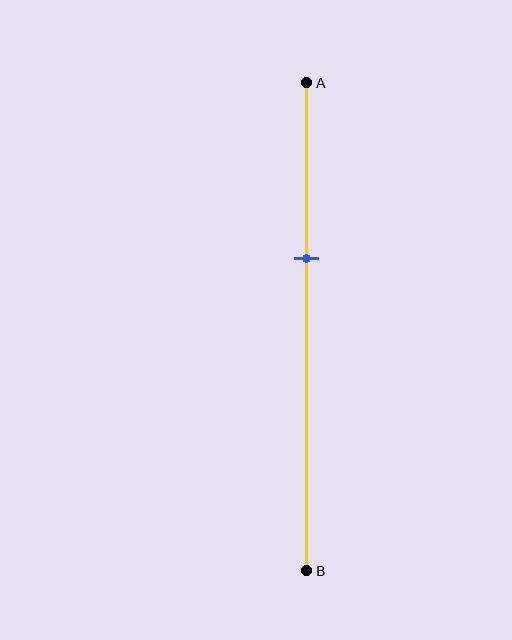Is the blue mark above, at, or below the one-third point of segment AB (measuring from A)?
The blue mark is approximately at the one-third point of segment AB.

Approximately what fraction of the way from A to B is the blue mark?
The blue mark is approximately 35% of the way from A to B.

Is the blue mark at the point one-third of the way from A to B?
Yes, the mark is approximately at the one-third point.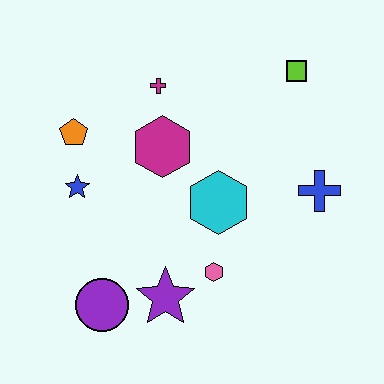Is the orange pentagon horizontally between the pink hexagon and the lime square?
No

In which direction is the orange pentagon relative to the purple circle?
The orange pentagon is above the purple circle.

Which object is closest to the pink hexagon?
The purple star is closest to the pink hexagon.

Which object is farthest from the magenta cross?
The purple circle is farthest from the magenta cross.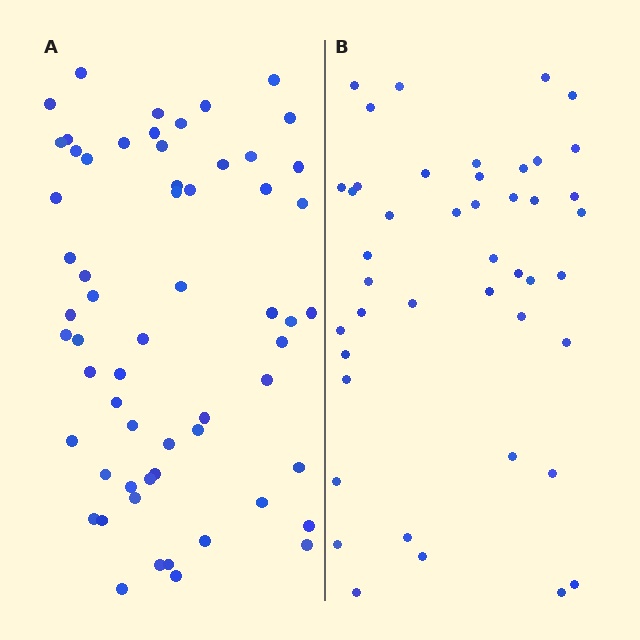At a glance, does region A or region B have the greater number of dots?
Region A (the left region) has more dots.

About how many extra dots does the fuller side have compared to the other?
Region A has approximately 15 more dots than region B.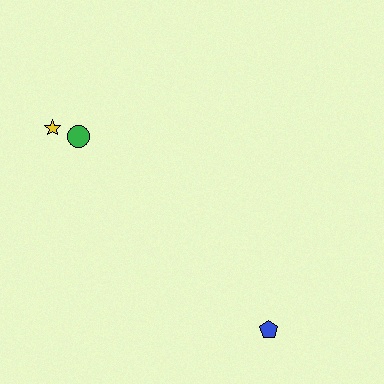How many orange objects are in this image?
There are no orange objects.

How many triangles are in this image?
There are no triangles.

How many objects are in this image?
There are 3 objects.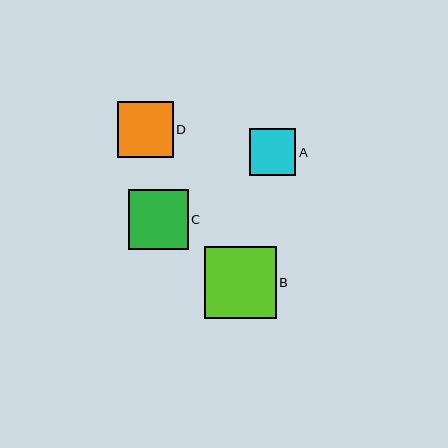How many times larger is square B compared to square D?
Square B is approximately 1.3 times the size of square D.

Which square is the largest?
Square B is the largest with a size of approximately 72 pixels.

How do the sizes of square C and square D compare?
Square C and square D are approximately the same size.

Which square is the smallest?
Square A is the smallest with a size of approximately 47 pixels.